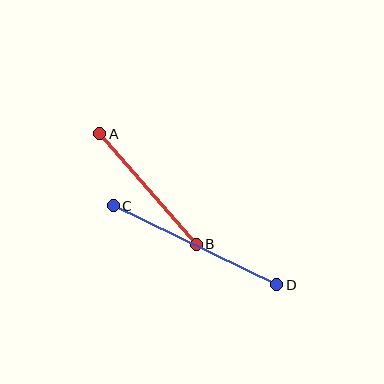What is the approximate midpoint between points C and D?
The midpoint is at approximately (195, 245) pixels.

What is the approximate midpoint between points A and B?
The midpoint is at approximately (148, 189) pixels.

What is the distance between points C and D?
The distance is approximately 182 pixels.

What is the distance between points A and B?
The distance is approximately 147 pixels.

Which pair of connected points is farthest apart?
Points C and D are farthest apart.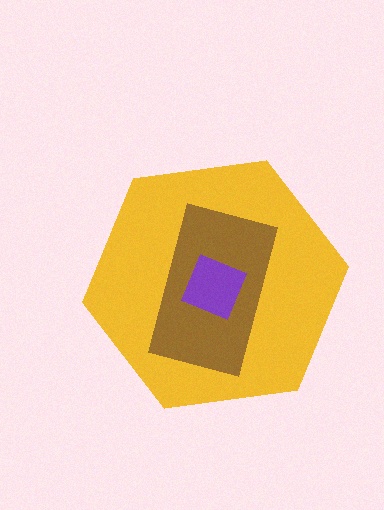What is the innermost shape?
The purple square.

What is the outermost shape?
The yellow hexagon.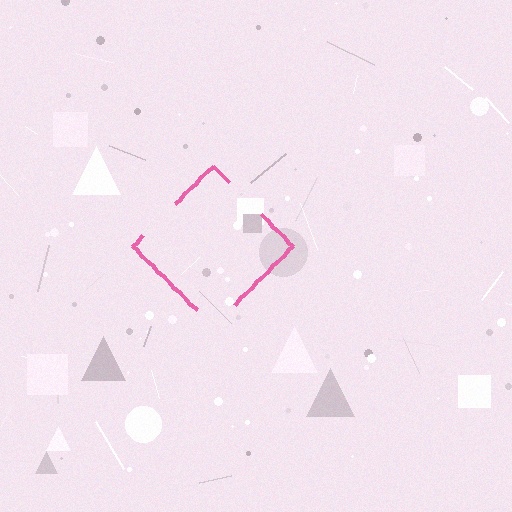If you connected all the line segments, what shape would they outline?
They would outline a diamond.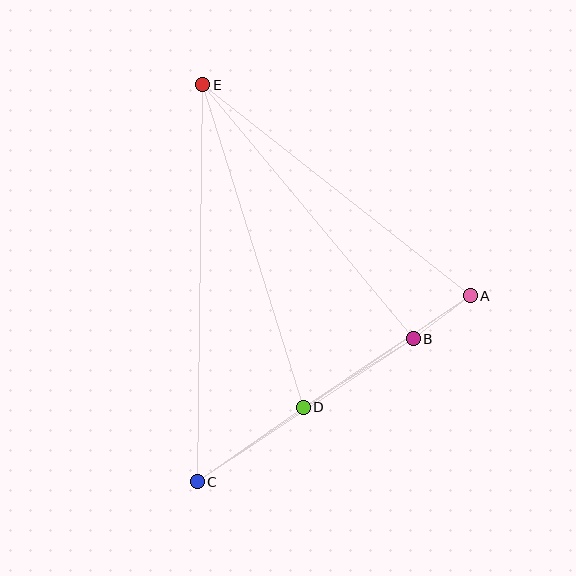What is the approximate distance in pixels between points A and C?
The distance between A and C is approximately 330 pixels.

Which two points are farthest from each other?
Points C and E are farthest from each other.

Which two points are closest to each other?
Points A and B are closest to each other.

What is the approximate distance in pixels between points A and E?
The distance between A and E is approximately 341 pixels.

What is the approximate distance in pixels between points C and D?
The distance between C and D is approximately 130 pixels.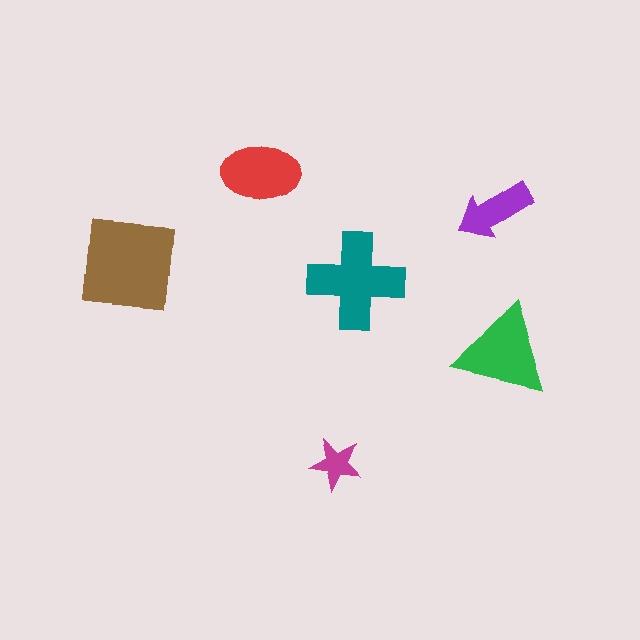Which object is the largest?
The brown square.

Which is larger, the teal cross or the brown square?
The brown square.